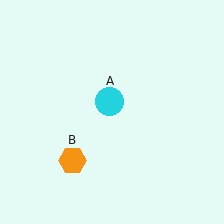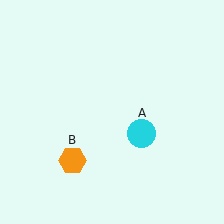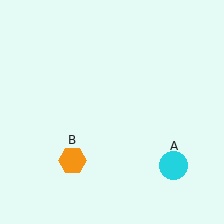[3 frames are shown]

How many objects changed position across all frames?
1 object changed position: cyan circle (object A).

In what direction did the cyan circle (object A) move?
The cyan circle (object A) moved down and to the right.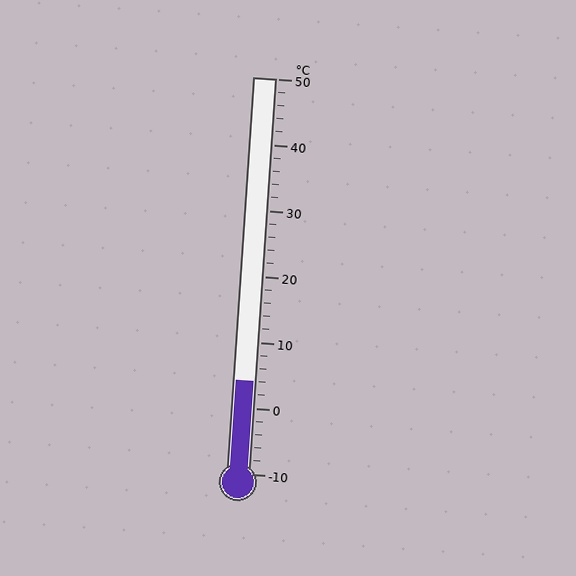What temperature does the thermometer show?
The thermometer shows approximately 4°C.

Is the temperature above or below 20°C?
The temperature is below 20°C.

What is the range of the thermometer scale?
The thermometer scale ranges from -10°C to 50°C.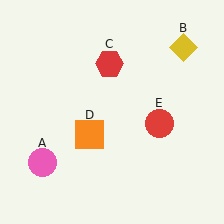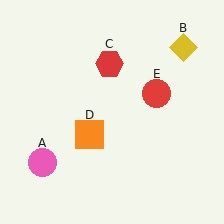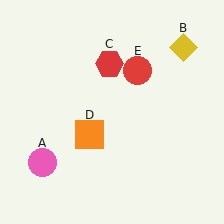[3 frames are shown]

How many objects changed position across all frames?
1 object changed position: red circle (object E).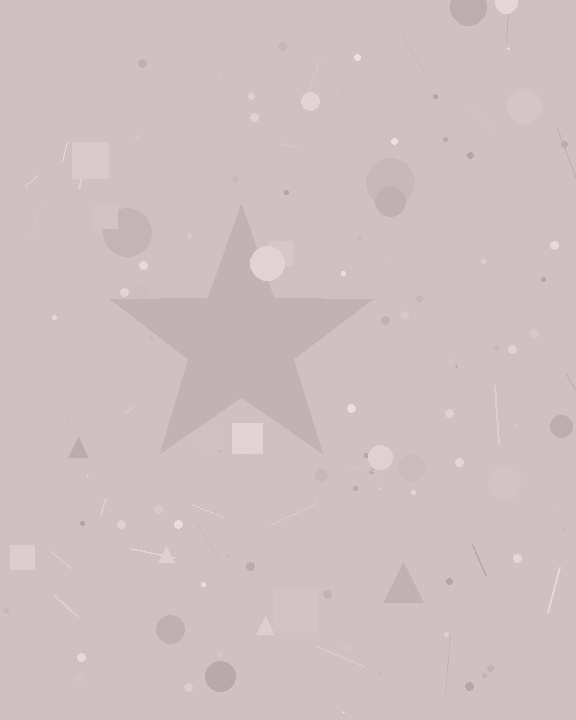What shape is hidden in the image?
A star is hidden in the image.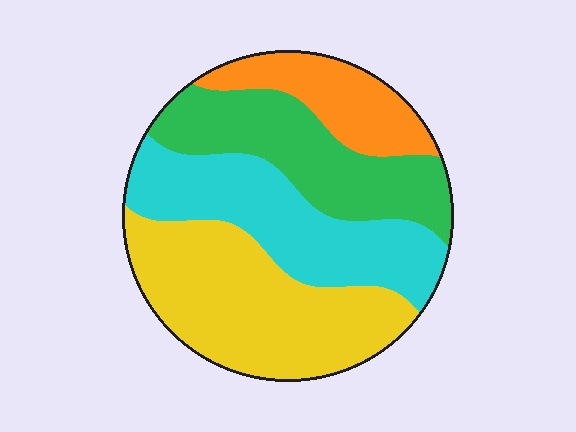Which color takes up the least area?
Orange, at roughly 15%.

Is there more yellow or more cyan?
Yellow.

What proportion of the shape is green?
Green takes up about one quarter (1/4) of the shape.